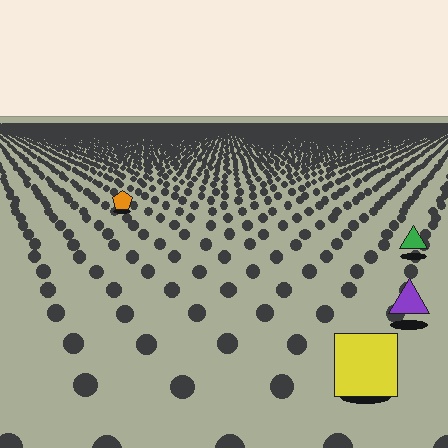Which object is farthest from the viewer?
The orange pentagon is farthest from the viewer. It appears smaller and the ground texture around it is denser.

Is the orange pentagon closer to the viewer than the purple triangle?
No. The purple triangle is closer — you can tell from the texture gradient: the ground texture is coarser near it.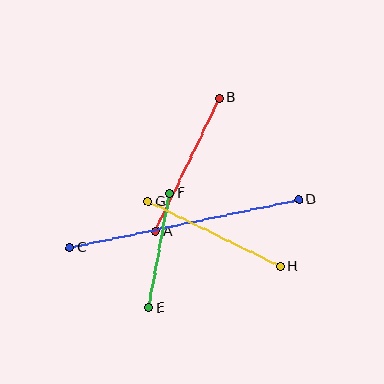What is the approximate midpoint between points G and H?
The midpoint is at approximately (214, 234) pixels.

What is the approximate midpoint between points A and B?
The midpoint is at approximately (187, 165) pixels.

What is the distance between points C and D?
The distance is approximately 234 pixels.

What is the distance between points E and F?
The distance is approximately 116 pixels.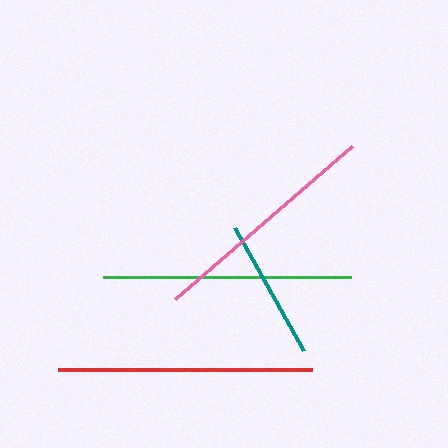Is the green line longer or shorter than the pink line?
The green line is longer than the pink line.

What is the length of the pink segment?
The pink segment is approximately 234 pixels long.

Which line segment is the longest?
The red line is the longest at approximately 254 pixels.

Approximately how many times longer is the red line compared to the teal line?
The red line is approximately 1.8 times the length of the teal line.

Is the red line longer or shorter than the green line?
The red line is longer than the green line.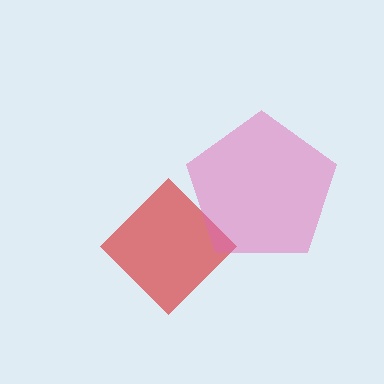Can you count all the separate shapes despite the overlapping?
Yes, there are 2 separate shapes.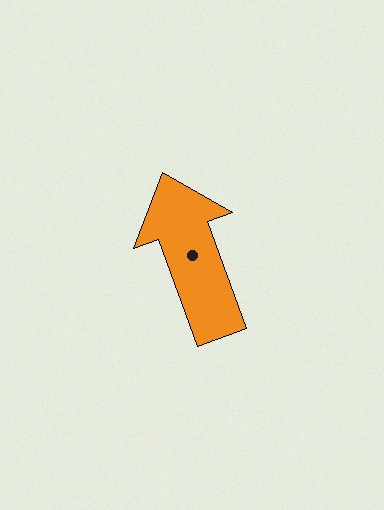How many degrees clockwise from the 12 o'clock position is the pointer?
Approximately 340 degrees.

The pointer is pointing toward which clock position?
Roughly 11 o'clock.